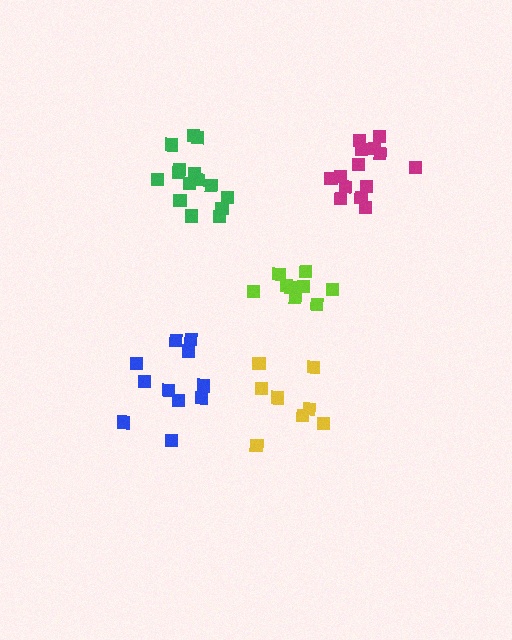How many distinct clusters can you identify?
There are 5 distinct clusters.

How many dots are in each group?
Group 1: 9 dots, Group 2: 9 dots, Group 3: 15 dots, Group 4: 14 dots, Group 5: 11 dots (58 total).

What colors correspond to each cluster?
The clusters are colored: yellow, lime, green, magenta, blue.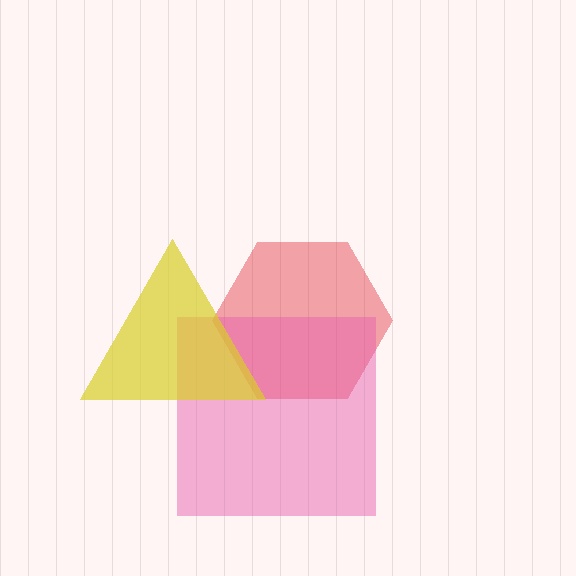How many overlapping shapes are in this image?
There are 3 overlapping shapes in the image.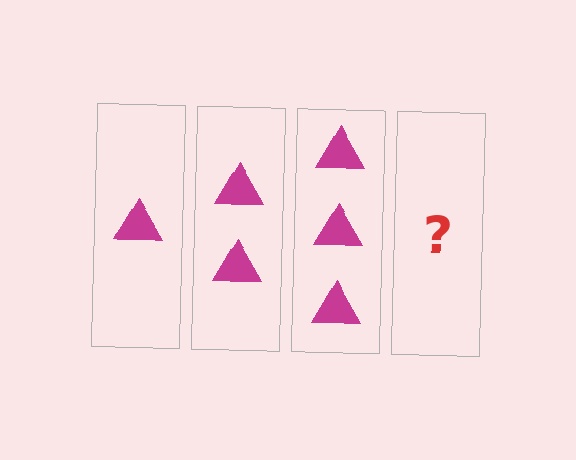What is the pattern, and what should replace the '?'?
The pattern is that each step adds one more triangle. The '?' should be 4 triangles.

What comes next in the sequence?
The next element should be 4 triangles.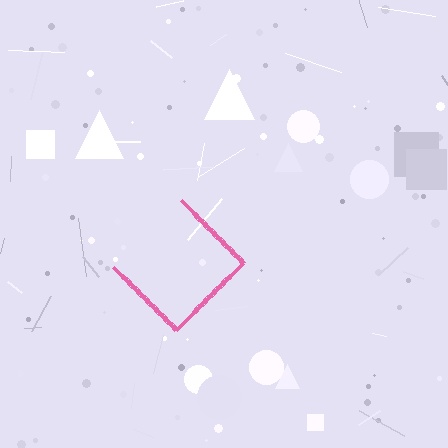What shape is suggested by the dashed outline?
The dashed outline suggests a diamond.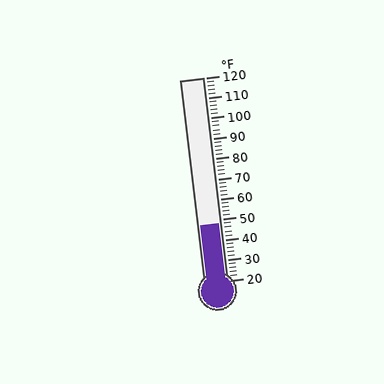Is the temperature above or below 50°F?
The temperature is below 50°F.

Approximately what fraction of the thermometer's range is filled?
The thermometer is filled to approximately 30% of its range.